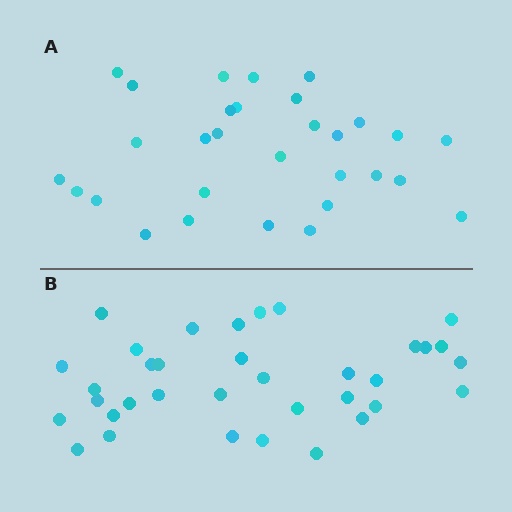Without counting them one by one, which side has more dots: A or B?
Region B (the bottom region) has more dots.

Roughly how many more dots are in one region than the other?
Region B has about 5 more dots than region A.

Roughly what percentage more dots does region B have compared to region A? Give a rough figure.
About 15% more.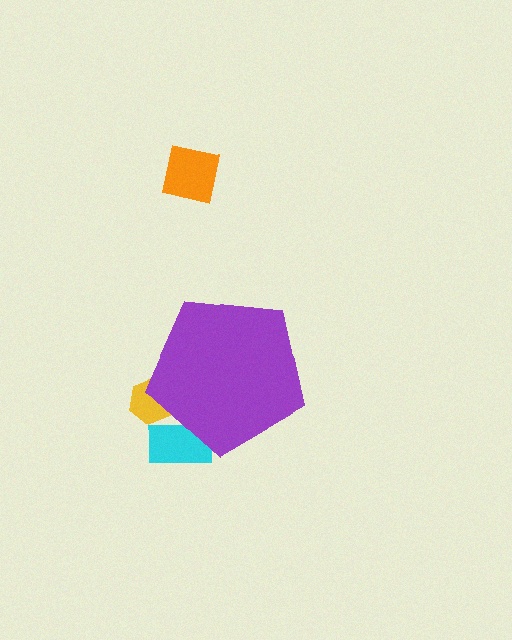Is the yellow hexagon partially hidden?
Yes, the yellow hexagon is partially hidden behind the purple pentagon.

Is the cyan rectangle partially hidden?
Yes, the cyan rectangle is partially hidden behind the purple pentagon.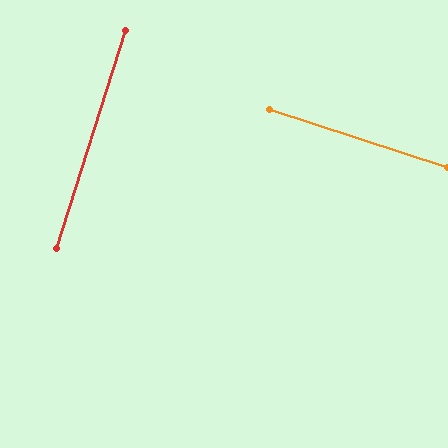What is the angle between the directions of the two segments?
Approximately 89 degrees.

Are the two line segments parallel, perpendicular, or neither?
Perpendicular — they meet at approximately 89°.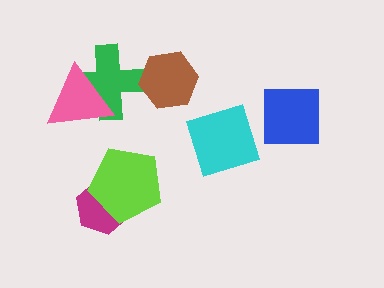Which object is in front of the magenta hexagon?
The lime pentagon is in front of the magenta hexagon.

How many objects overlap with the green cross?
2 objects overlap with the green cross.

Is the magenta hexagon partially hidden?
Yes, it is partially covered by another shape.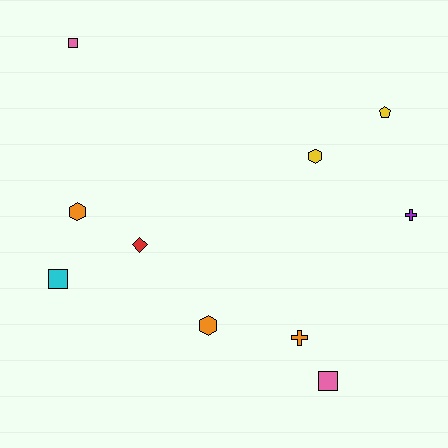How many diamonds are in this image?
There is 1 diamond.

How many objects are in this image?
There are 10 objects.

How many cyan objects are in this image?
There is 1 cyan object.